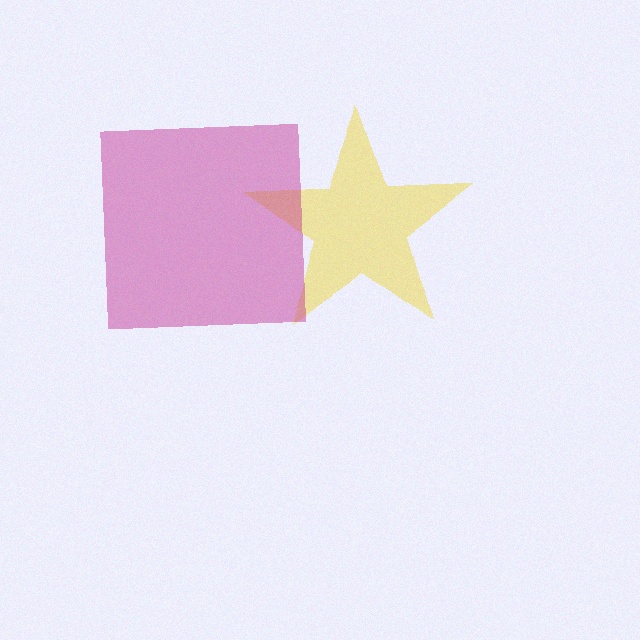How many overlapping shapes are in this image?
There are 2 overlapping shapes in the image.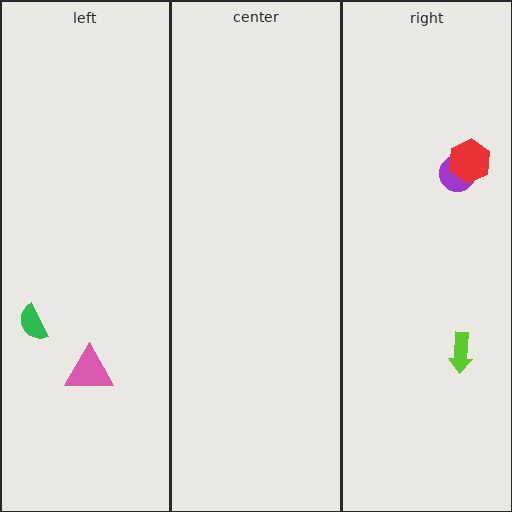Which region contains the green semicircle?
The left region.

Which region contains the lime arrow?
The right region.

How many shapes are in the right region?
3.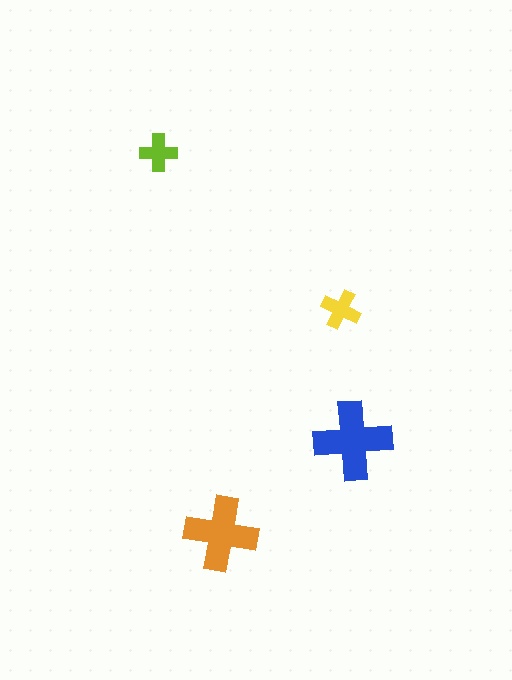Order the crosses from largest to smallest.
the blue one, the orange one, the yellow one, the lime one.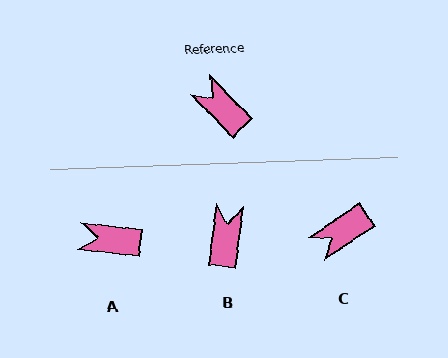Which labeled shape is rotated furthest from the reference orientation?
C, about 79 degrees away.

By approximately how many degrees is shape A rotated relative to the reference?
Approximately 39 degrees counter-clockwise.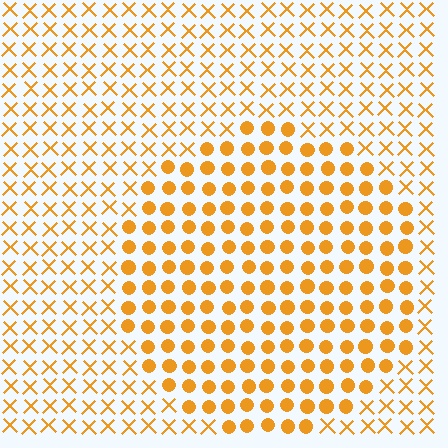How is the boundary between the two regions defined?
The boundary is defined by a change in element shape: circles inside vs. X marks outside. All elements share the same color and spacing.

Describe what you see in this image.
The image is filled with small orange elements arranged in a uniform grid. A circle-shaped region contains circles, while the surrounding area contains X marks. The boundary is defined purely by the change in element shape.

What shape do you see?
I see a circle.